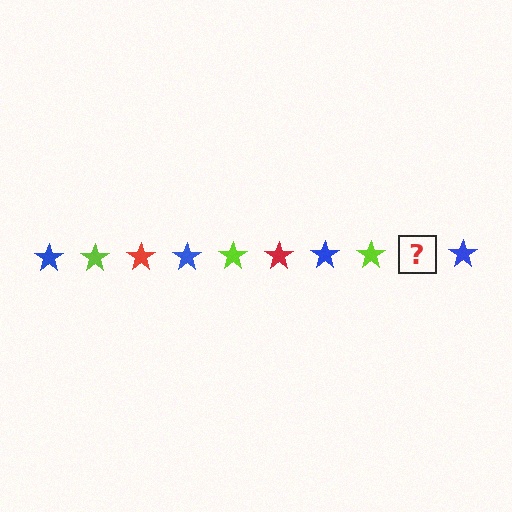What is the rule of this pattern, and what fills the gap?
The rule is that the pattern cycles through blue, lime, red stars. The gap should be filled with a red star.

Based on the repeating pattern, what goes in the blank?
The blank should be a red star.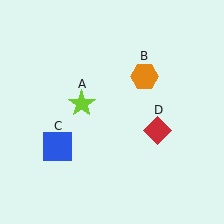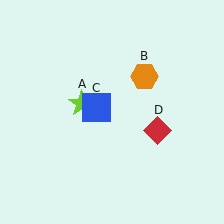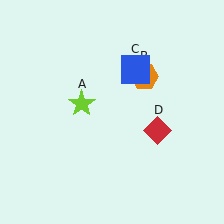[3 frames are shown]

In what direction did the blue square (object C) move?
The blue square (object C) moved up and to the right.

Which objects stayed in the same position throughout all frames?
Lime star (object A) and orange hexagon (object B) and red diamond (object D) remained stationary.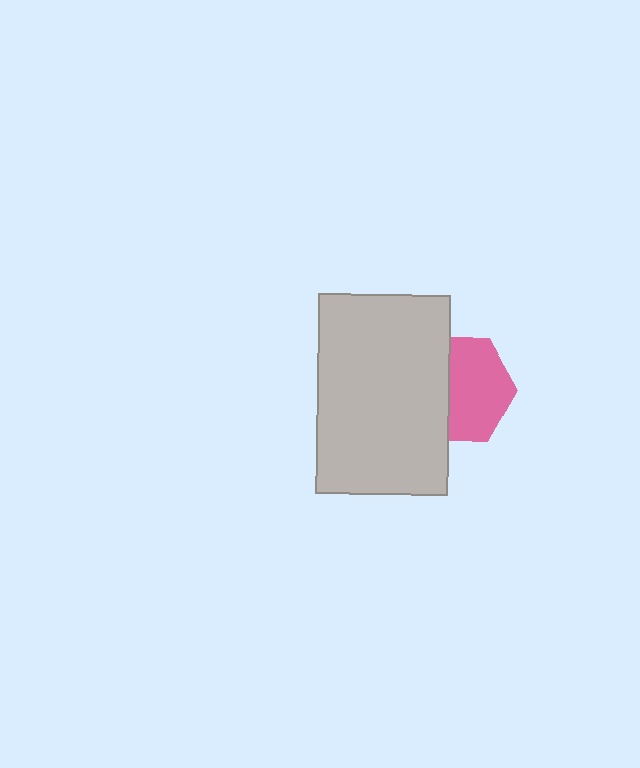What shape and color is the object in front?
The object in front is a light gray rectangle.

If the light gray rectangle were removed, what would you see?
You would see the complete pink hexagon.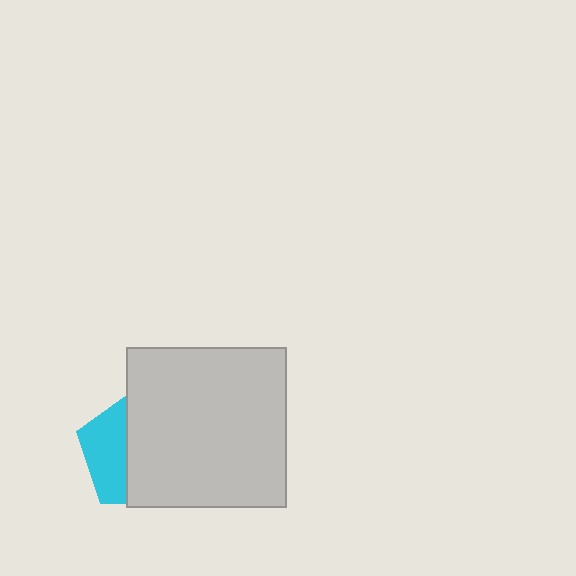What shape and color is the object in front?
The object in front is a light gray square.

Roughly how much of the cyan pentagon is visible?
A small part of it is visible (roughly 36%).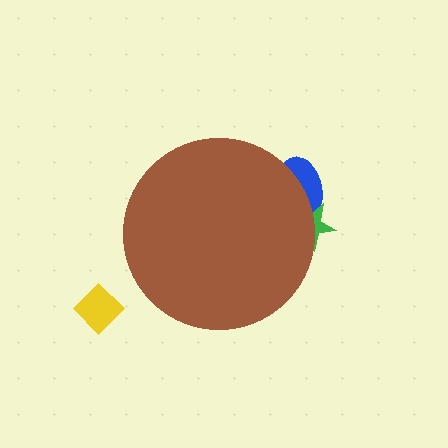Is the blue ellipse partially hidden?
Yes, the blue ellipse is partially hidden behind the brown circle.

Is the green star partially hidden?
Yes, the green star is partially hidden behind the brown circle.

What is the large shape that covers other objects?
A brown circle.